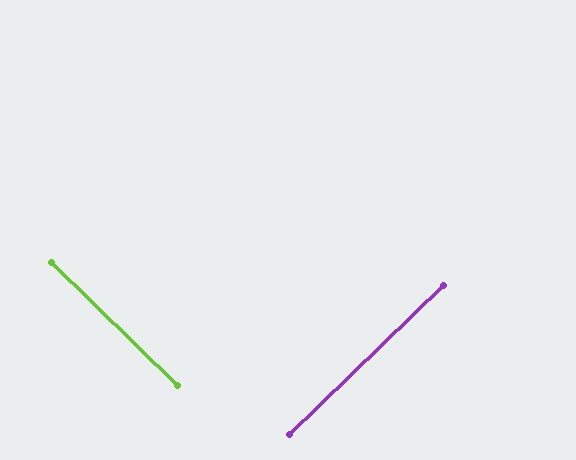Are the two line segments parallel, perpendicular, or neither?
Perpendicular — they meet at approximately 88°.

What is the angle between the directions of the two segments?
Approximately 88 degrees.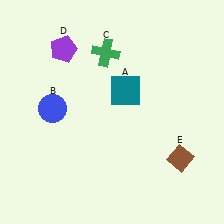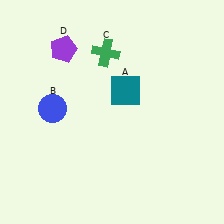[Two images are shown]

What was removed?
The brown diamond (E) was removed in Image 2.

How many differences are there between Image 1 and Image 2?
There is 1 difference between the two images.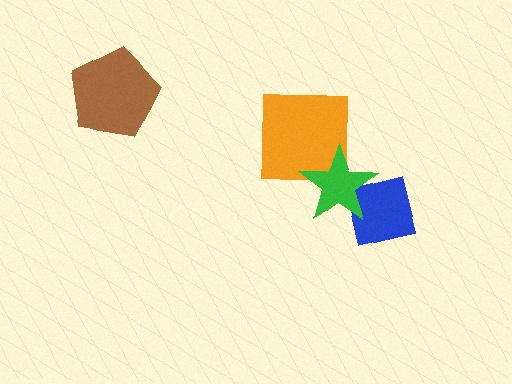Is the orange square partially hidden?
Yes, it is partially covered by another shape.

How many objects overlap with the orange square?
1 object overlaps with the orange square.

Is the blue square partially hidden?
Yes, it is partially covered by another shape.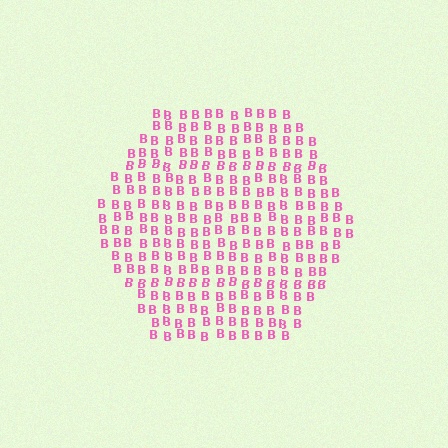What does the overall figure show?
The overall figure shows a hexagon.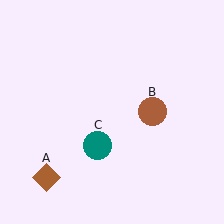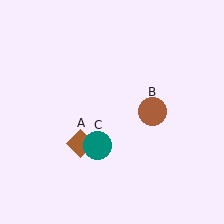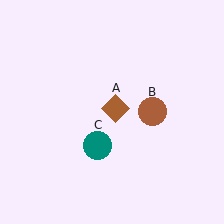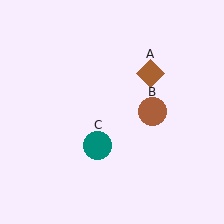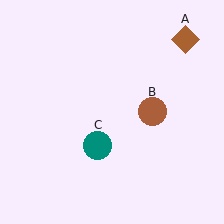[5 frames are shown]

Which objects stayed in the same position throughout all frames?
Brown circle (object B) and teal circle (object C) remained stationary.